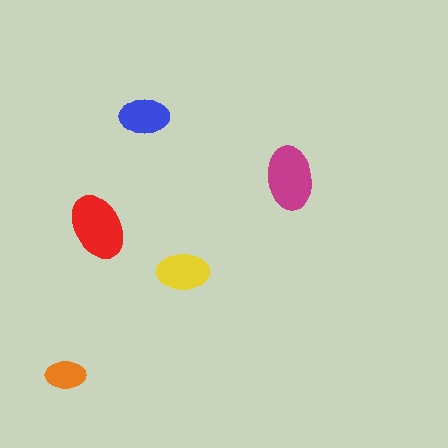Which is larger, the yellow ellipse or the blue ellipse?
The yellow one.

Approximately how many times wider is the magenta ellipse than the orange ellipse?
About 1.5 times wider.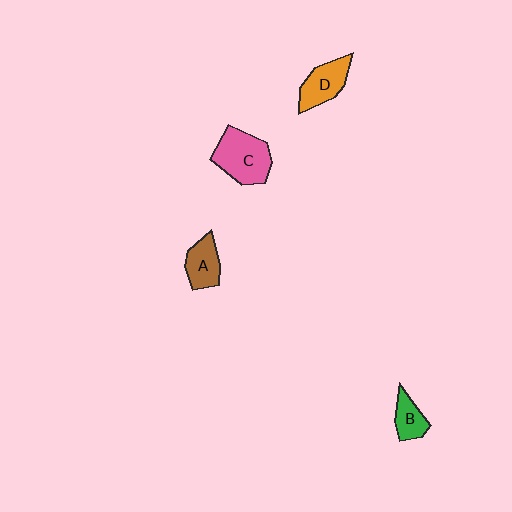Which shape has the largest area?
Shape C (pink).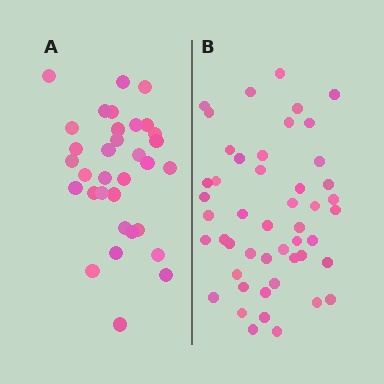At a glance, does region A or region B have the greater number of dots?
Region B (the right region) has more dots.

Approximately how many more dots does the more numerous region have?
Region B has approximately 15 more dots than region A.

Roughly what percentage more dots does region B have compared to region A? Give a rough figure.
About 45% more.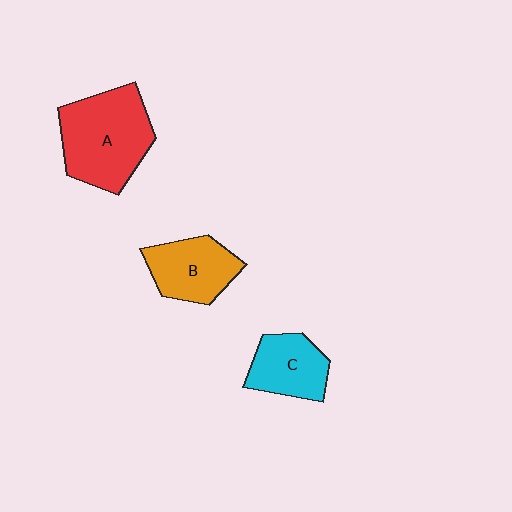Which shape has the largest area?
Shape A (red).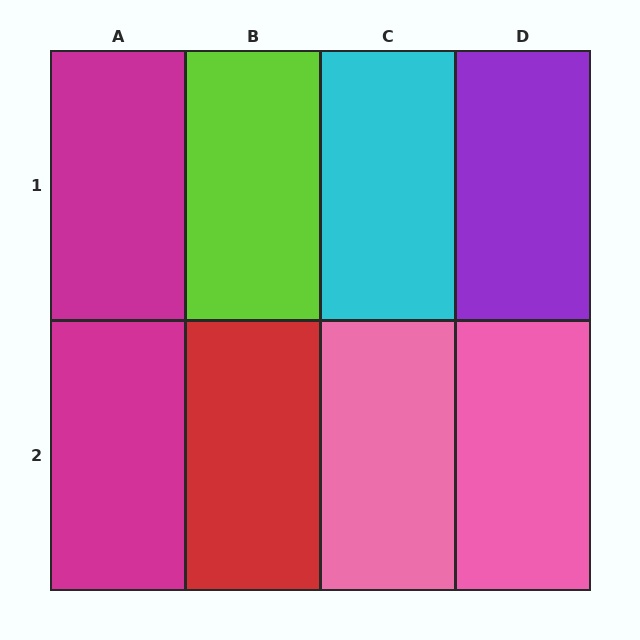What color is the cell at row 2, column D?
Pink.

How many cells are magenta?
2 cells are magenta.